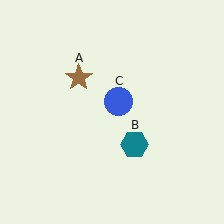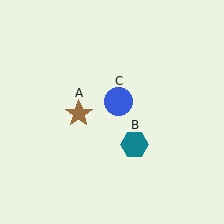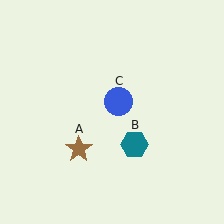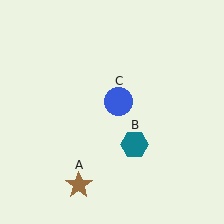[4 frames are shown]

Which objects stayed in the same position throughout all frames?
Teal hexagon (object B) and blue circle (object C) remained stationary.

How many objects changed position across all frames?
1 object changed position: brown star (object A).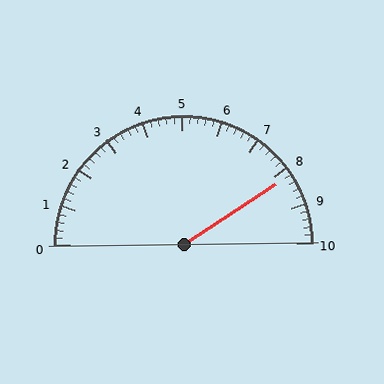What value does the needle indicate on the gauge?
The needle indicates approximately 8.2.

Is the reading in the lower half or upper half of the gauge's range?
The reading is in the upper half of the range (0 to 10).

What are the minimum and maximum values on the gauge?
The gauge ranges from 0 to 10.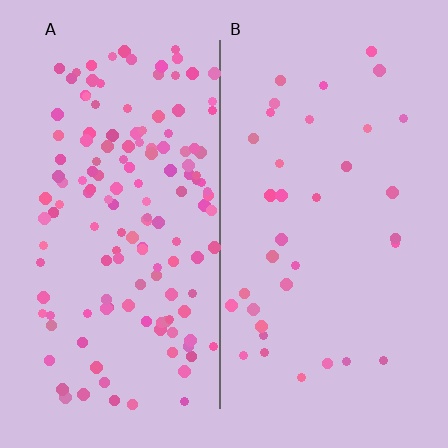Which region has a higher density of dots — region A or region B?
A (the left).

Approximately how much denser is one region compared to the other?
Approximately 4.1× — region A over region B.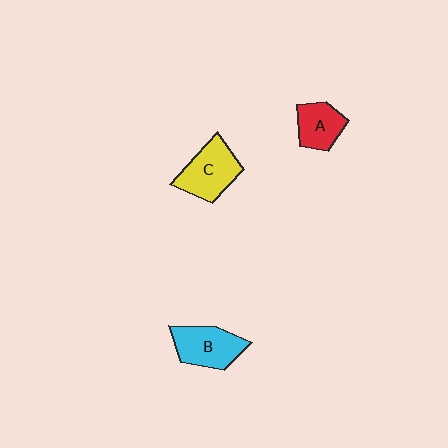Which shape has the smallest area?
Shape A (red).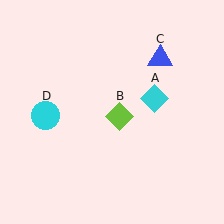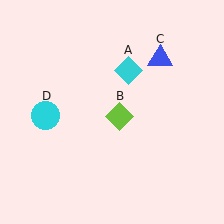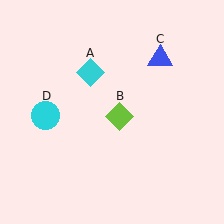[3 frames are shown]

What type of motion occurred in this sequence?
The cyan diamond (object A) rotated counterclockwise around the center of the scene.